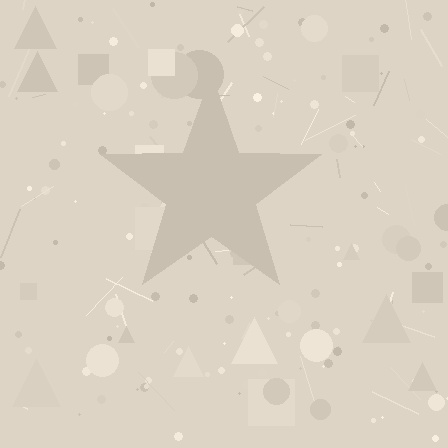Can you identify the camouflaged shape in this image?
The camouflaged shape is a star.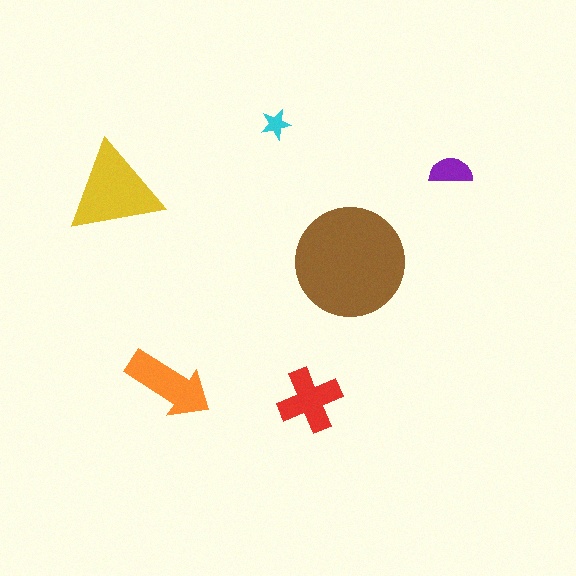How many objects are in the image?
There are 6 objects in the image.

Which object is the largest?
The brown circle.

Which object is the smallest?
The cyan star.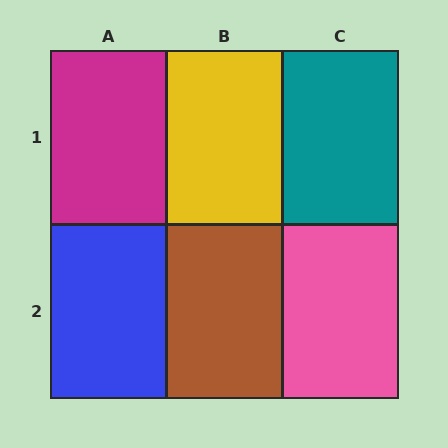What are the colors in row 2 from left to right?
Blue, brown, pink.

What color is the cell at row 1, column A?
Magenta.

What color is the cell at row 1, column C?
Teal.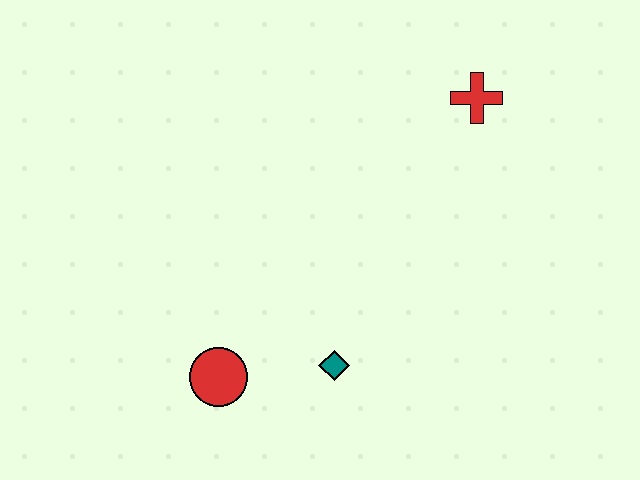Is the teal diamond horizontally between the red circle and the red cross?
Yes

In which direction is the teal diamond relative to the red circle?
The teal diamond is to the right of the red circle.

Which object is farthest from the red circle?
The red cross is farthest from the red circle.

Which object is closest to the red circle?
The teal diamond is closest to the red circle.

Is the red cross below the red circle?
No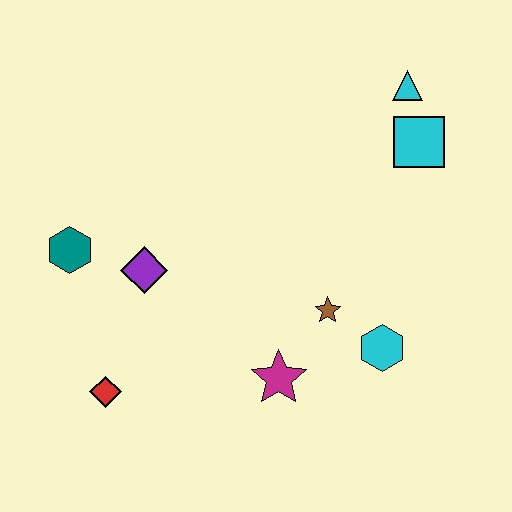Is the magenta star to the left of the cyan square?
Yes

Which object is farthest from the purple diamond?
The cyan triangle is farthest from the purple diamond.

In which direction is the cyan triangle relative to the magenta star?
The cyan triangle is above the magenta star.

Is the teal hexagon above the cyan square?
No